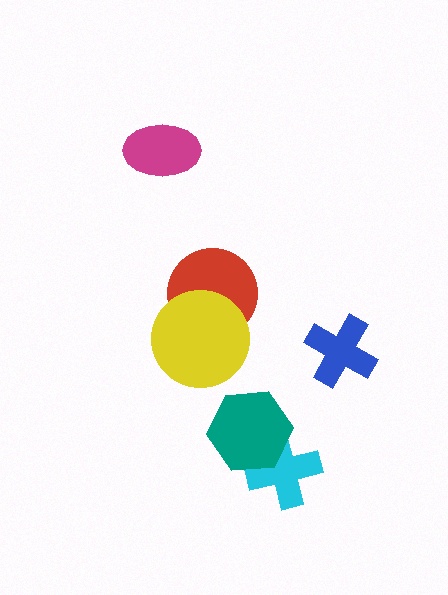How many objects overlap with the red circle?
1 object overlaps with the red circle.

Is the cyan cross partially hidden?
Yes, it is partially covered by another shape.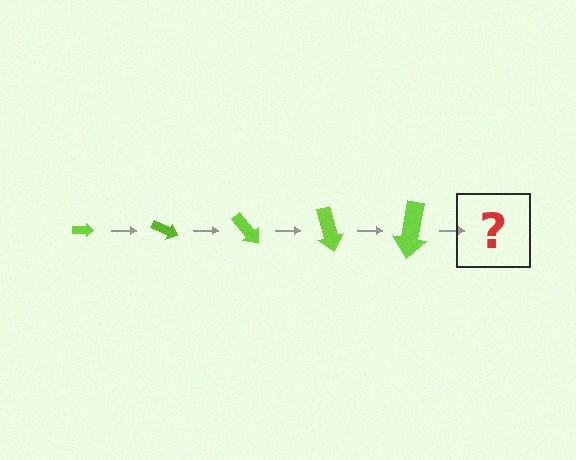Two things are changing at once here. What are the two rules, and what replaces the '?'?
The two rules are that the arrow grows larger each step and it rotates 25 degrees each step. The '?' should be an arrow, larger than the previous one and rotated 125 degrees from the start.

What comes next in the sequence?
The next element should be an arrow, larger than the previous one and rotated 125 degrees from the start.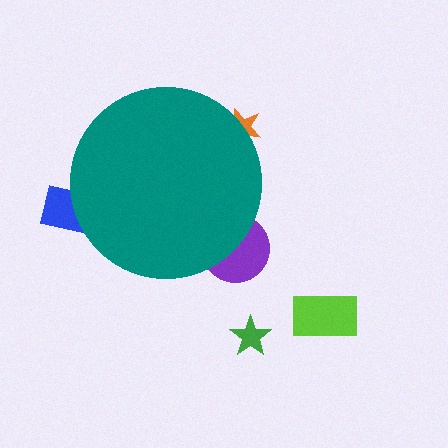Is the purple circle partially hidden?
Yes, the purple circle is partially hidden behind the teal circle.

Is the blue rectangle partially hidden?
Yes, the blue rectangle is partially hidden behind the teal circle.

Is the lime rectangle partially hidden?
No, the lime rectangle is fully visible.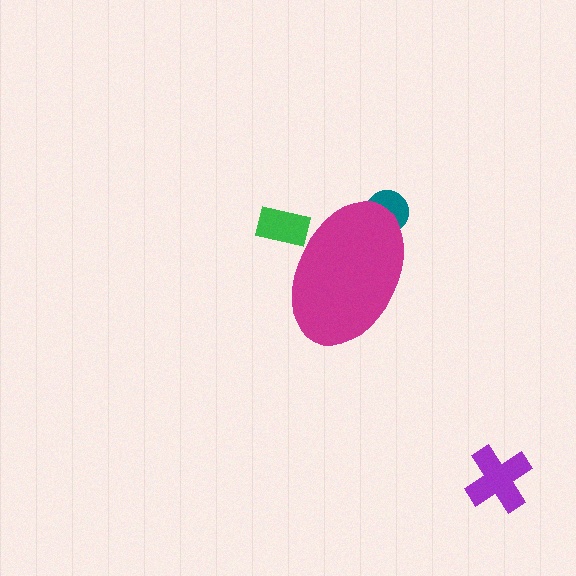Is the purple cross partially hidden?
No, the purple cross is fully visible.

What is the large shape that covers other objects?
A magenta ellipse.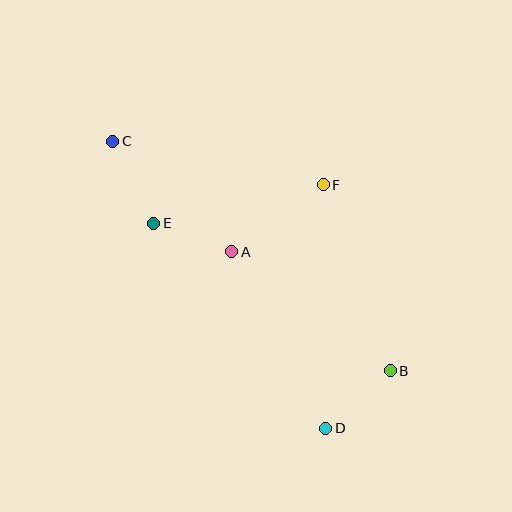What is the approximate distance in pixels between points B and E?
The distance between B and E is approximately 279 pixels.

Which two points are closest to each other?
Points A and E are closest to each other.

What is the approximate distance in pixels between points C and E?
The distance between C and E is approximately 92 pixels.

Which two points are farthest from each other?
Points B and C are farthest from each other.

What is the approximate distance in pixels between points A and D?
The distance between A and D is approximately 200 pixels.